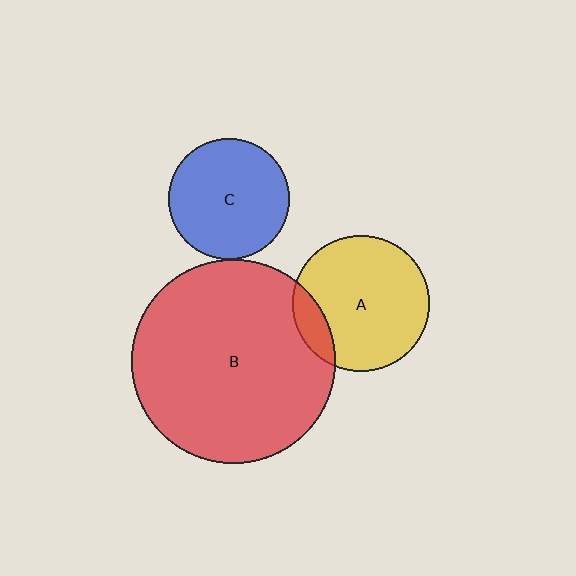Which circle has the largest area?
Circle B (red).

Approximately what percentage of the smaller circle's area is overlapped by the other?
Approximately 15%.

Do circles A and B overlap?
Yes.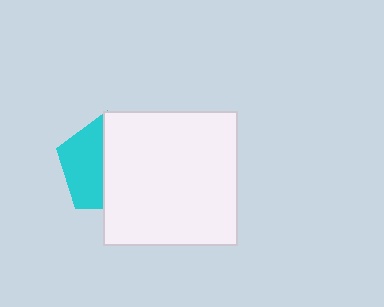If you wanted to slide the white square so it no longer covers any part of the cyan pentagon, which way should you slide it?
Slide it right — that is the most direct way to separate the two shapes.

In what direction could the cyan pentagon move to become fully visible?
The cyan pentagon could move left. That would shift it out from behind the white square entirely.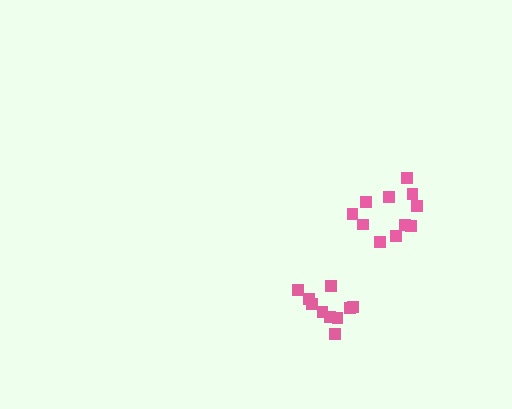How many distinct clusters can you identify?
There are 2 distinct clusters.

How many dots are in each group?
Group 1: 11 dots, Group 2: 10 dots (21 total).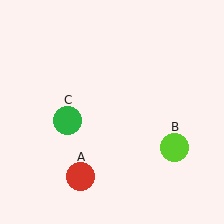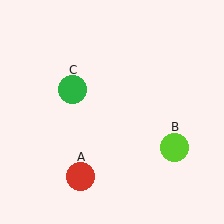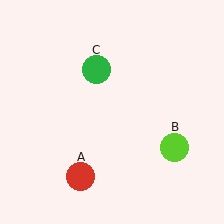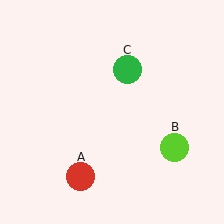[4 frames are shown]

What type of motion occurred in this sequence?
The green circle (object C) rotated clockwise around the center of the scene.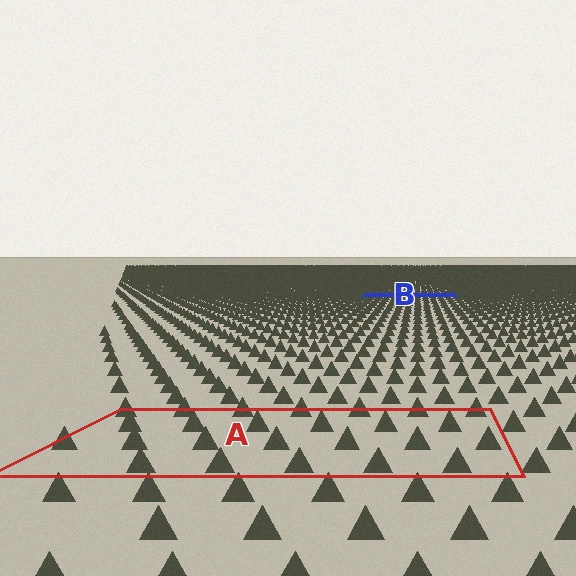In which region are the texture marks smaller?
The texture marks are smaller in region B, because it is farther away.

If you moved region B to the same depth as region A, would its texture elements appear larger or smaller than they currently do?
They would appear larger. At a closer depth, the same texture elements are projected at a bigger on-screen size.